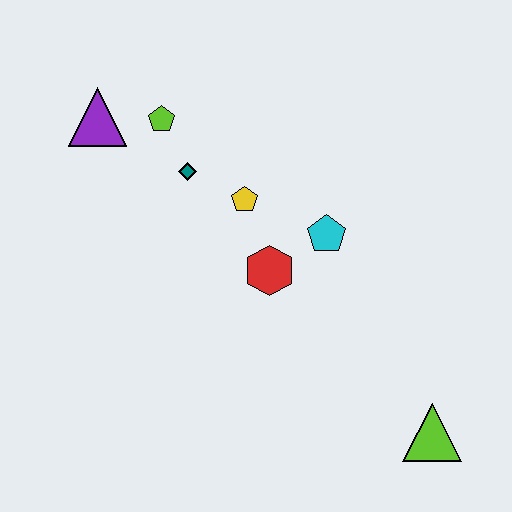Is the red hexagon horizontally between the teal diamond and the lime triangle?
Yes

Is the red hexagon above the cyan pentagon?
No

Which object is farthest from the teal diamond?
The lime triangle is farthest from the teal diamond.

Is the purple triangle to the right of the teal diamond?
No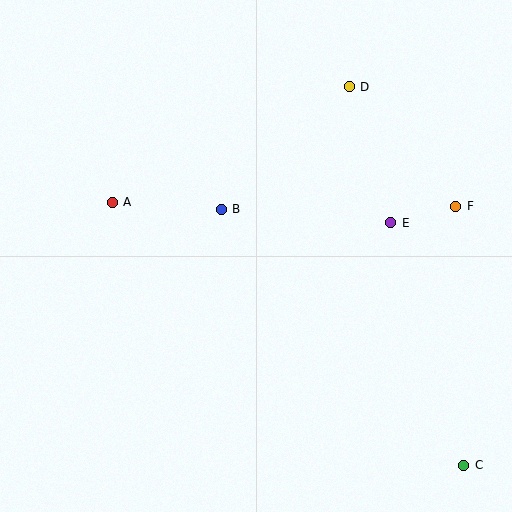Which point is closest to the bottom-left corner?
Point A is closest to the bottom-left corner.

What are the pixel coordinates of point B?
Point B is at (221, 209).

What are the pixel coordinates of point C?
Point C is at (464, 465).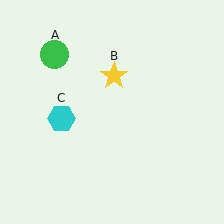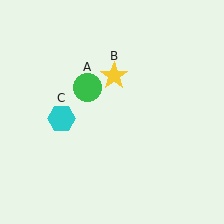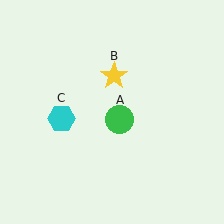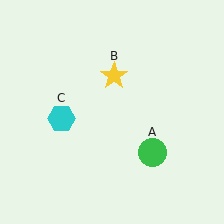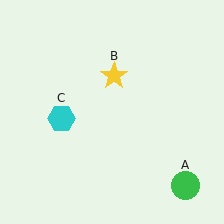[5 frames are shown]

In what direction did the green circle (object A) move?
The green circle (object A) moved down and to the right.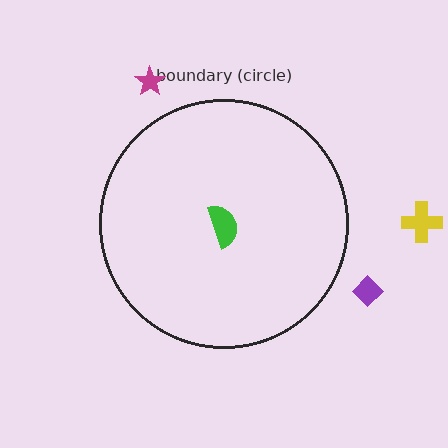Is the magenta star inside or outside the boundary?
Outside.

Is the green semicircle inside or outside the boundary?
Inside.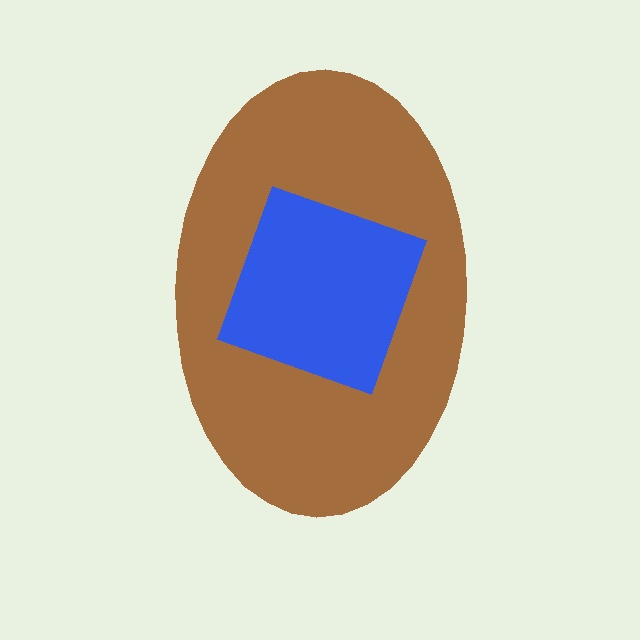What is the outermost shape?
The brown ellipse.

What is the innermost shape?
The blue diamond.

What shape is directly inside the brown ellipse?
The blue diamond.